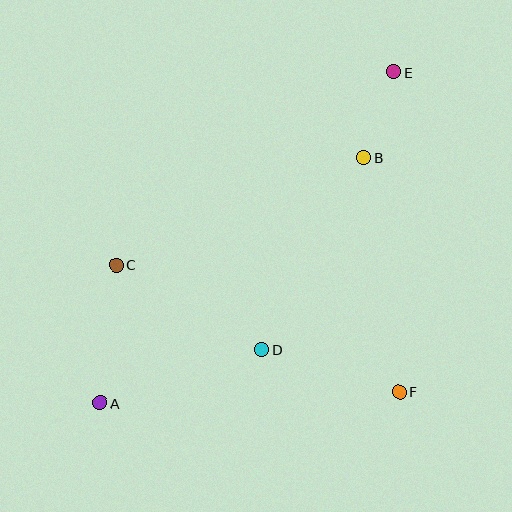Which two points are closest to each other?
Points B and E are closest to each other.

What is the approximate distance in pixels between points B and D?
The distance between B and D is approximately 217 pixels.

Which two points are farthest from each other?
Points A and E are farthest from each other.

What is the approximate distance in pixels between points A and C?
The distance between A and C is approximately 139 pixels.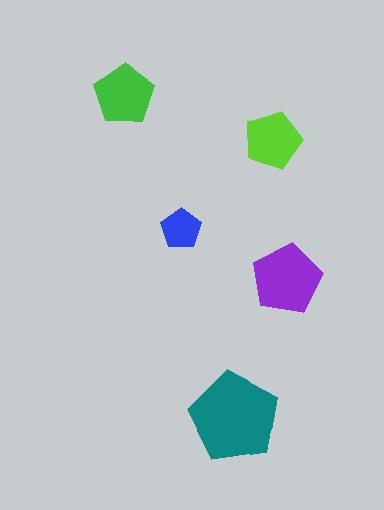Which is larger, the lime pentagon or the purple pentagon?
The purple one.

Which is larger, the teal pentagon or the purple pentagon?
The teal one.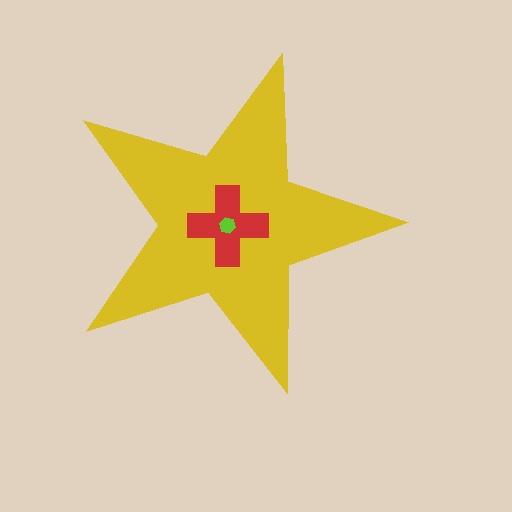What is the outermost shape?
The yellow star.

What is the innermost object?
The lime hexagon.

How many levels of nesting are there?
3.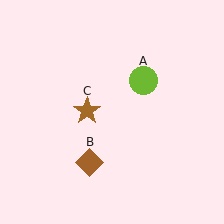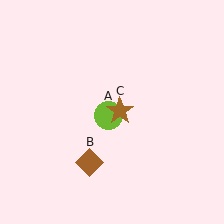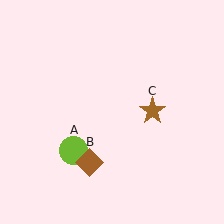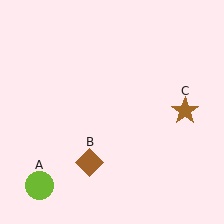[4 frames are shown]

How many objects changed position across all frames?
2 objects changed position: lime circle (object A), brown star (object C).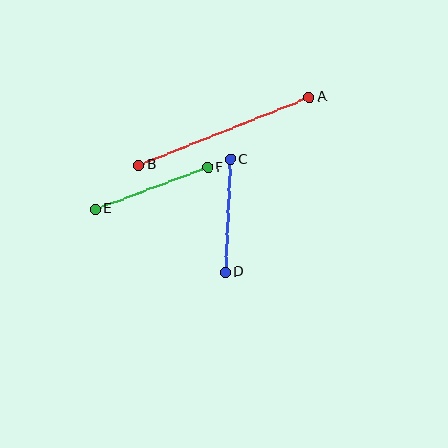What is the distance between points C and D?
The distance is approximately 113 pixels.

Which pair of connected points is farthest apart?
Points A and B are farthest apart.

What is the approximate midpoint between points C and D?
The midpoint is at approximately (228, 216) pixels.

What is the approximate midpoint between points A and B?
The midpoint is at approximately (224, 131) pixels.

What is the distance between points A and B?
The distance is approximately 183 pixels.